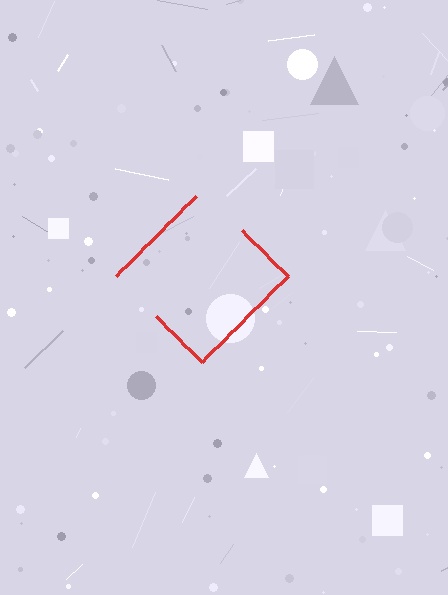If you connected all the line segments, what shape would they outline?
They would outline a diamond.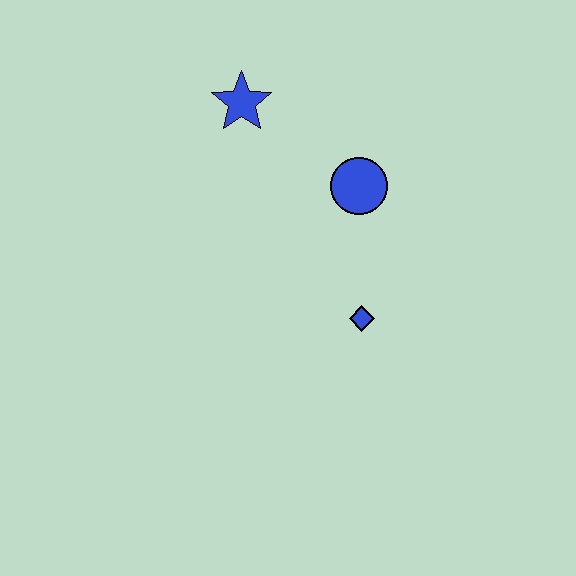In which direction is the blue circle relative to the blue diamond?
The blue circle is above the blue diamond.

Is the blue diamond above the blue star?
No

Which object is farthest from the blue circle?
The blue star is farthest from the blue circle.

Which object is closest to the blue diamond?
The blue circle is closest to the blue diamond.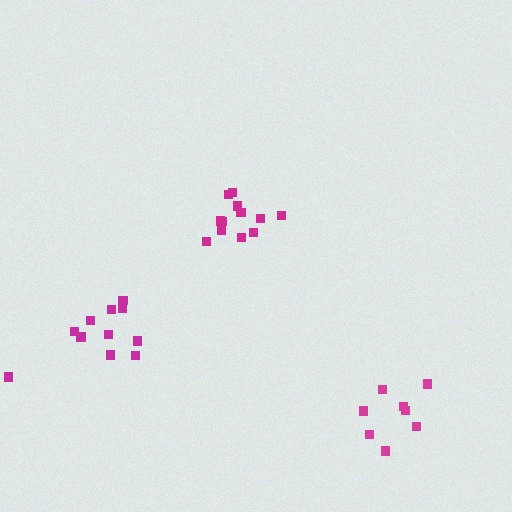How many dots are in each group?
Group 1: 8 dots, Group 2: 12 dots, Group 3: 12 dots (32 total).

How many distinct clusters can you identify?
There are 3 distinct clusters.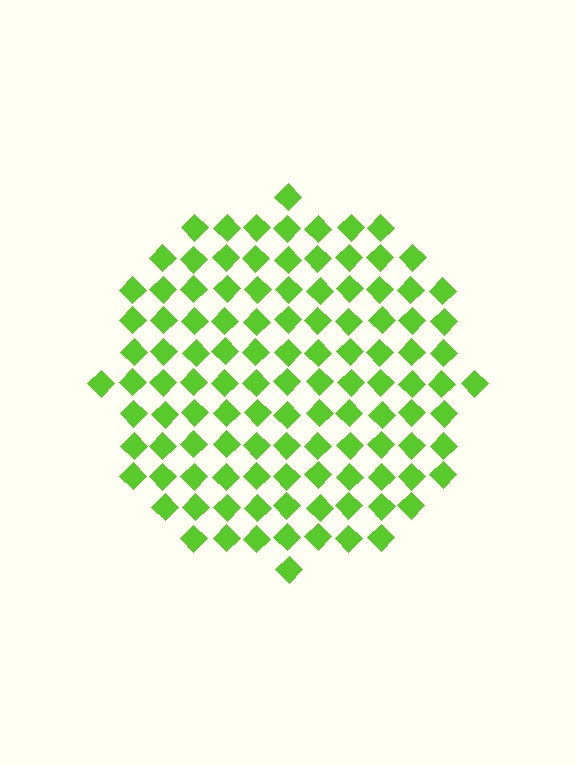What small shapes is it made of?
It is made of small diamonds.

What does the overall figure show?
The overall figure shows a circle.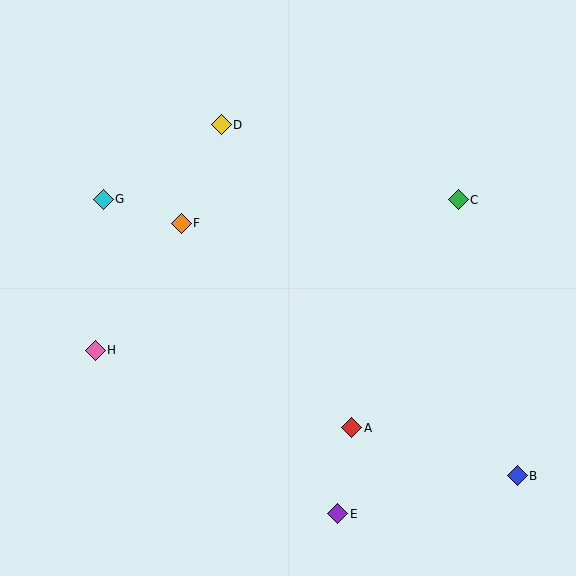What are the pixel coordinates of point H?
Point H is at (95, 350).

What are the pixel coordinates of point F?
Point F is at (181, 223).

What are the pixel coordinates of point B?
Point B is at (517, 476).